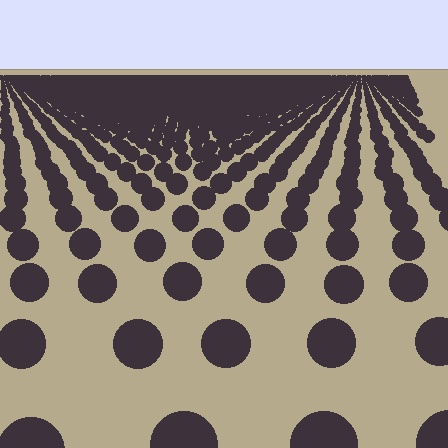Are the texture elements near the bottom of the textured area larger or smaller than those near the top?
Larger. Near the bottom, elements are closer to the viewer and appear at a bigger on-screen size.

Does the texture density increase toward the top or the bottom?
Density increases toward the top.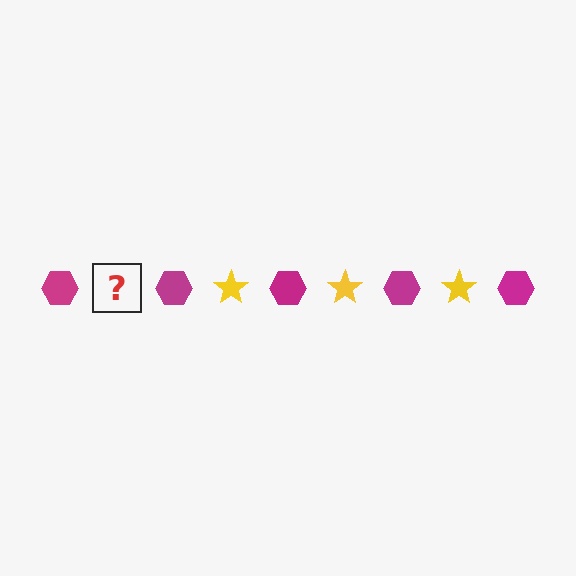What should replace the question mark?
The question mark should be replaced with a yellow star.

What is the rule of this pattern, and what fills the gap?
The rule is that the pattern alternates between magenta hexagon and yellow star. The gap should be filled with a yellow star.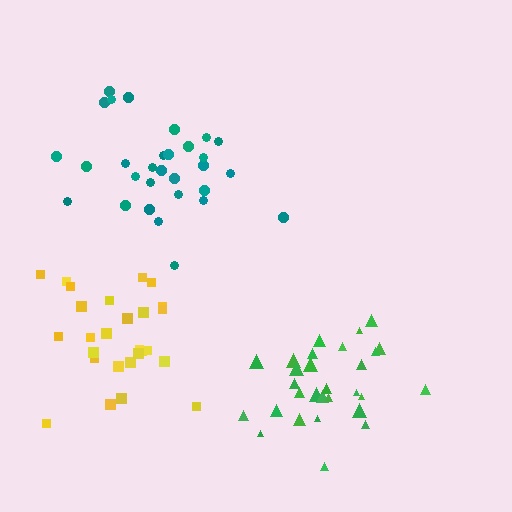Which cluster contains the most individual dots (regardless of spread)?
Teal (30).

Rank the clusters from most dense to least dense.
green, yellow, teal.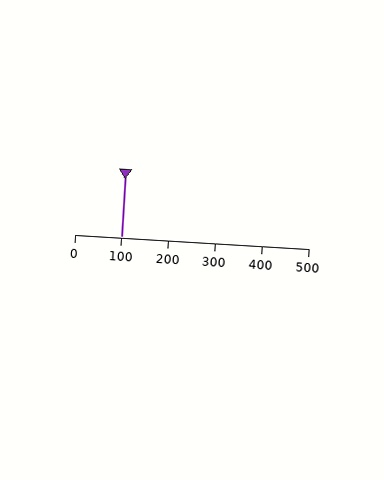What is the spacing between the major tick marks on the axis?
The major ticks are spaced 100 apart.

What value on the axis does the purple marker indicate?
The marker indicates approximately 100.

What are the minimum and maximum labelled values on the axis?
The axis runs from 0 to 500.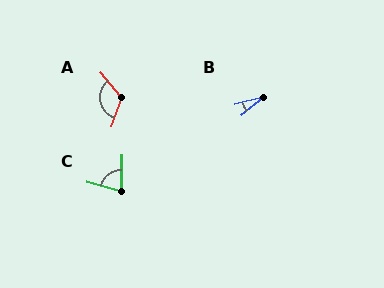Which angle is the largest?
A, at approximately 121 degrees.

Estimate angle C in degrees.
Approximately 76 degrees.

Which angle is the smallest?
B, at approximately 25 degrees.